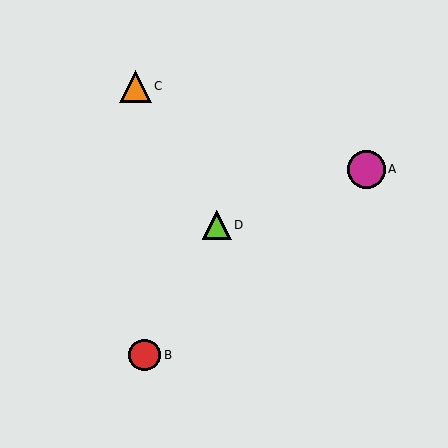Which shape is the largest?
The magenta circle (labeled A) is the largest.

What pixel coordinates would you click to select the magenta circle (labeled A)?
Click at (366, 169) to select the magenta circle A.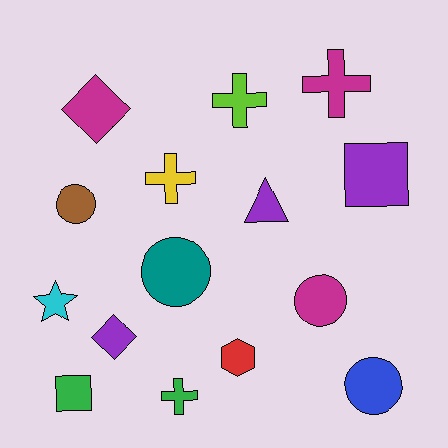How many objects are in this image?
There are 15 objects.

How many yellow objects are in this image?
There is 1 yellow object.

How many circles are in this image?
There are 4 circles.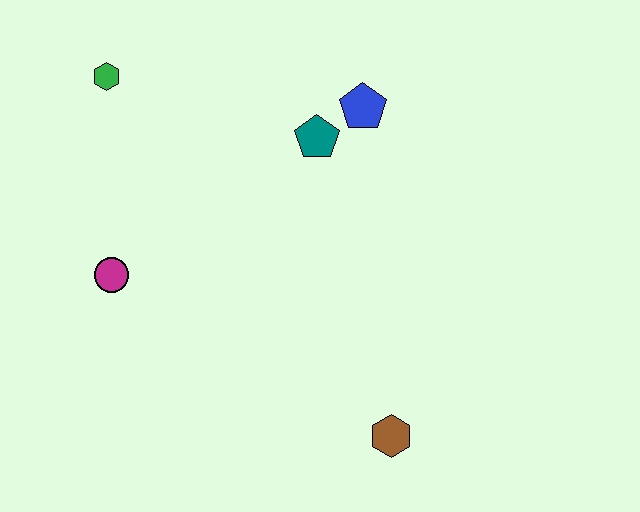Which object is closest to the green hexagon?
The magenta circle is closest to the green hexagon.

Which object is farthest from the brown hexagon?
The green hexagon is farthest from the brown hexagon.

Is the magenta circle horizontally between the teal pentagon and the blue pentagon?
No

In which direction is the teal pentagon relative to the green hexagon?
The teal pentagon is to the right of the green hexagon.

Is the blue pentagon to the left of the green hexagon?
No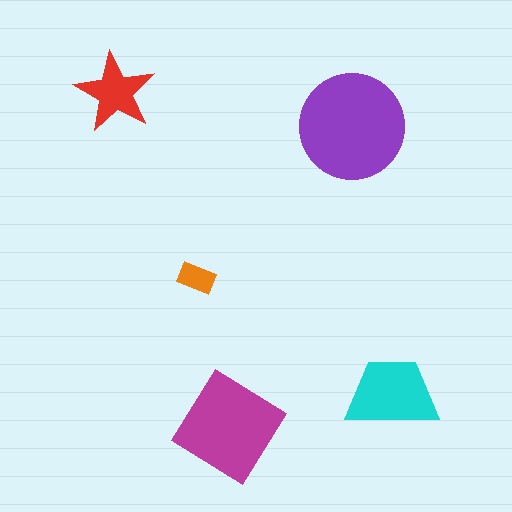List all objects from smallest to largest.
The orange rectangle, the red star, the cyan trapezoid, the magenta diamond, the purple circle.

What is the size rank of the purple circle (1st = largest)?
1st.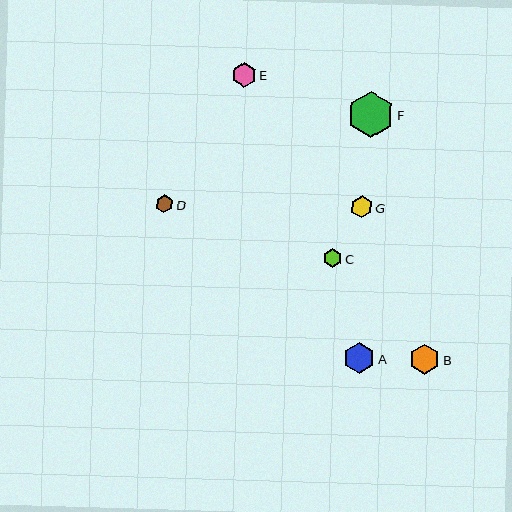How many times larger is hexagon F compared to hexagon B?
Hexagon F is approximately 1.5 times the size of hexagon B.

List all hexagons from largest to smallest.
From largest to smallest: F, A, B, E, G, C, D.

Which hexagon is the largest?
Hexagon F is the largest with a size of approximately 46 pixels.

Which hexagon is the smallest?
Hexagon D is the smallest with a size of approximately 18 pixels.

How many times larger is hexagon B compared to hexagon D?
Hexagon B is approximately 1.7 times the size of hexagon D.